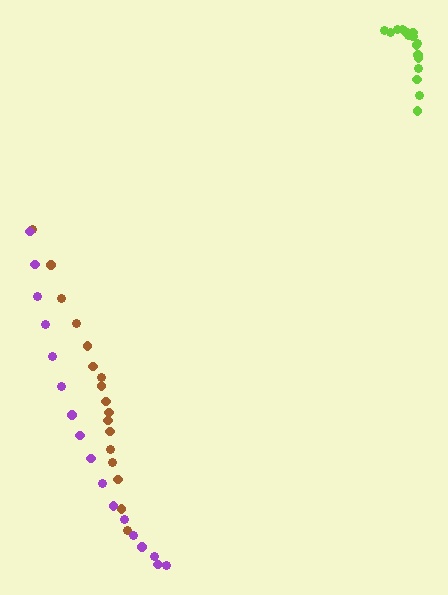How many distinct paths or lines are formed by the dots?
There are 3 distinct paths.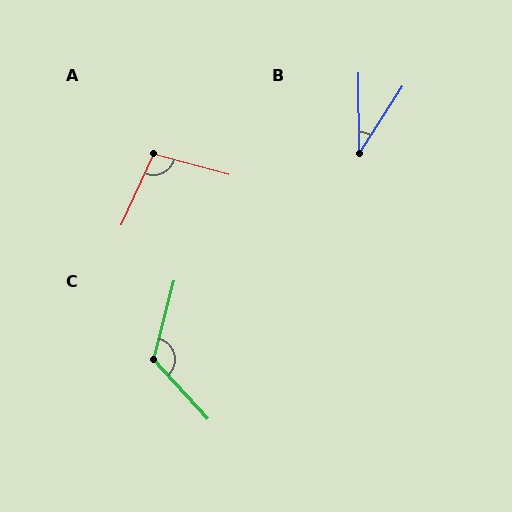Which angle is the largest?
C, at approximately 123 degrees.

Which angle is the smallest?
B, at approximately 34 degrees.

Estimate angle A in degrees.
Approximately 100 degrees.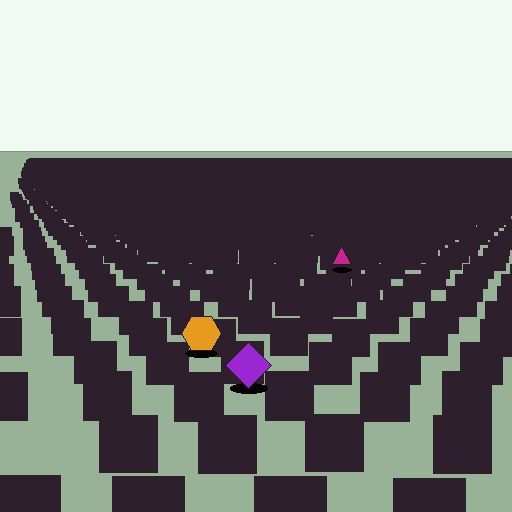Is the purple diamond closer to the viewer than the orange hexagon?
Yes. The purple diamond is closer — you can tell from the texture gradient: the ground texture is coarser near it.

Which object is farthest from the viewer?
The magenta triangle is farthest from the viewer. It appears smaller and the ground texture around it is denser.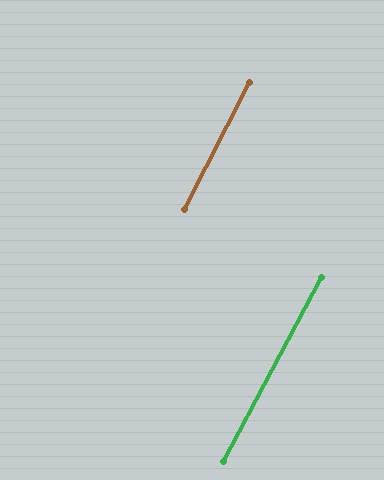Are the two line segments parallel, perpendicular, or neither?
Parallel — their directions differ by only 1.1°.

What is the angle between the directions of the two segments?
Approximately 1 degree.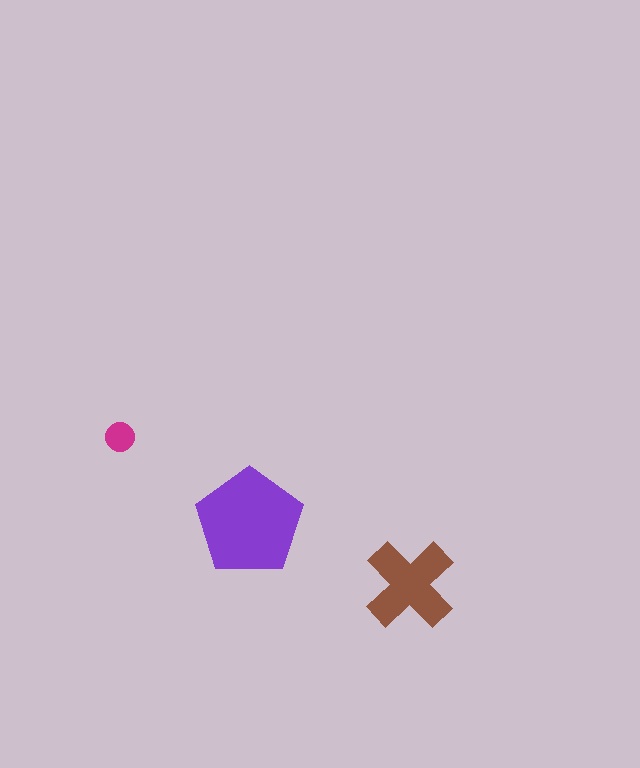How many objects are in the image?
There are 3 objects in the image.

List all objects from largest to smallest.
The purple pentagon, the brown cross, the magenta circle.